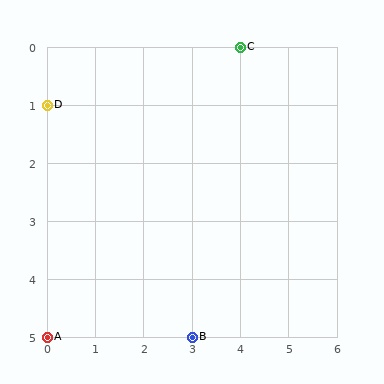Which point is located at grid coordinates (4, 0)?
Point C is at (4, 0).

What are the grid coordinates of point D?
Point D is at grid coordinates (0, 1).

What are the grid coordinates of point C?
Point C is at grid coordinates (4, 0).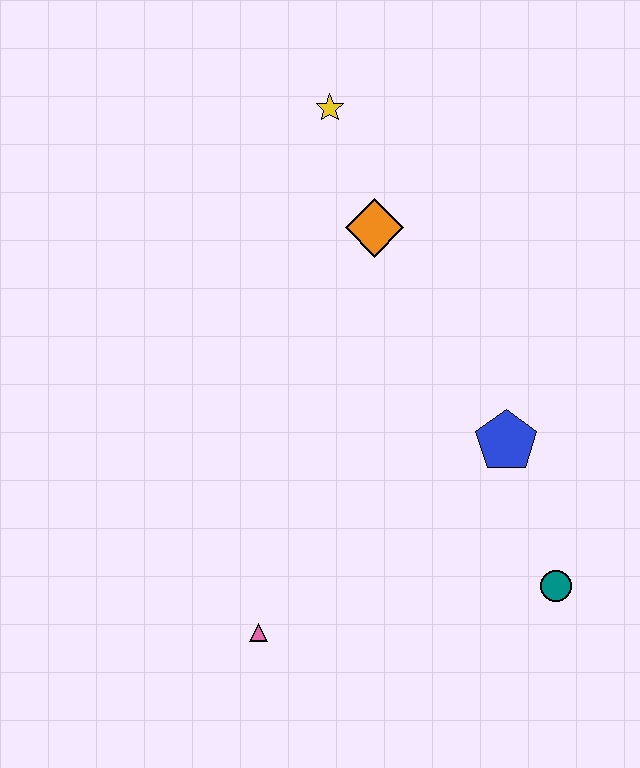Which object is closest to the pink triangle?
The teal circle is closest to the pink triangle.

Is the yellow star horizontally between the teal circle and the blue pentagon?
No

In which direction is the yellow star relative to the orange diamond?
The yellow star is above the orange diamond.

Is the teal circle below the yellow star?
Yes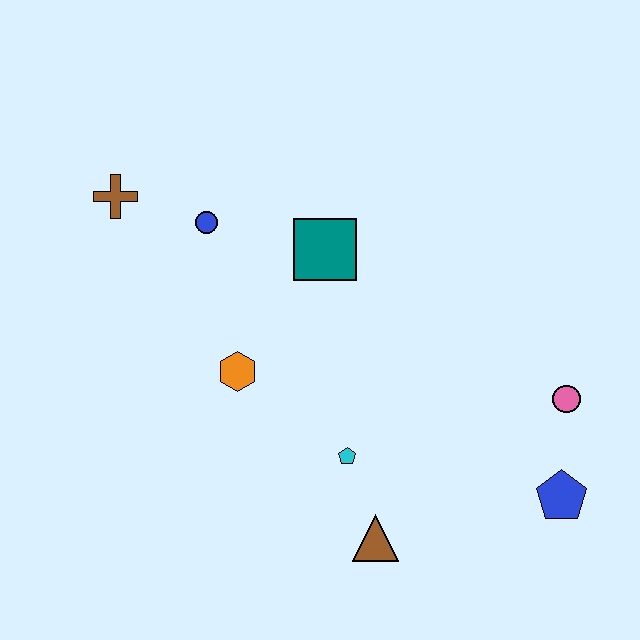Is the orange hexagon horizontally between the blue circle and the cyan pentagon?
Yes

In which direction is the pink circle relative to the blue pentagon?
The pink circle is above the blue pentagon.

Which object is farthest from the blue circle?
The blue pentagon is farthest from the blue circle.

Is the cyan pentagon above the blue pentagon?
Yes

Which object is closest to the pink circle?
The blue pentagon is closest to the pink circle.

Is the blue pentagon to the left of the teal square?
No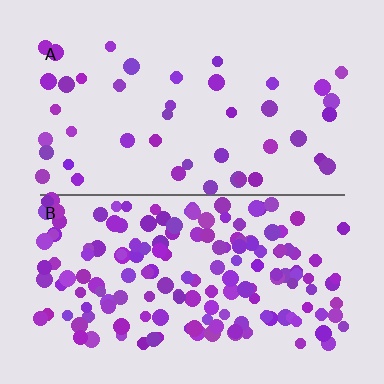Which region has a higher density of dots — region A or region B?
B (the bottom).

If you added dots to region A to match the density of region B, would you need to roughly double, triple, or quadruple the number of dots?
Approximately quadruple.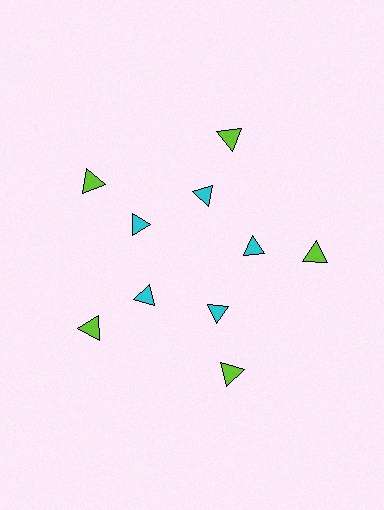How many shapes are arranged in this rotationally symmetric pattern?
There are 10 shapes, arranged in 5 groups of 2.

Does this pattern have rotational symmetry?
Yes, this pattern has 5-fold rotational symmetry. It looks the same after rotating 72 degrees around the center.